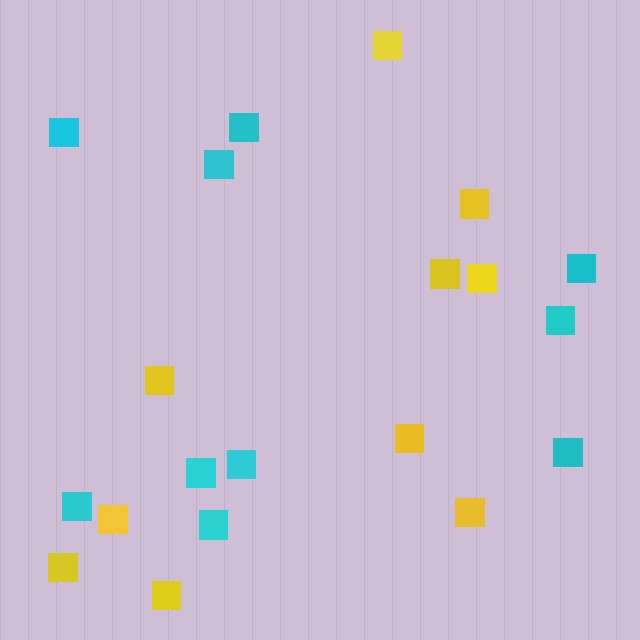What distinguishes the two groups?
There are 2 groups: one group of cyan squares (10) and one group of yellow squares (10).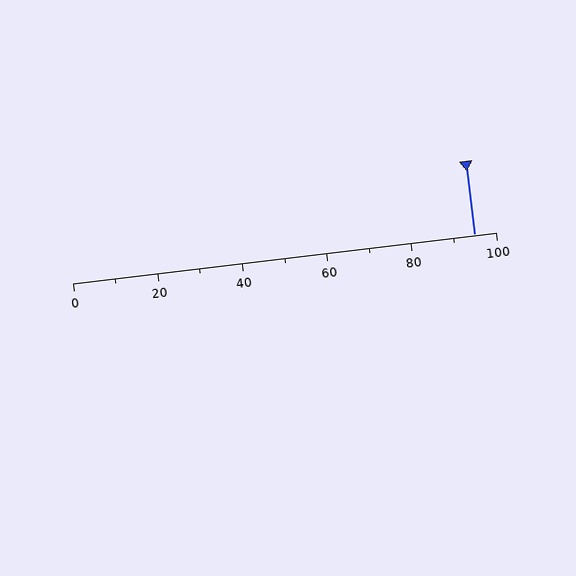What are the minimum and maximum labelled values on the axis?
The axis runs from 0 to 100.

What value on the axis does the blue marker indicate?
The marker indicates approximately 95.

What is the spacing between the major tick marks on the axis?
The major ticks are spaced 20 apart.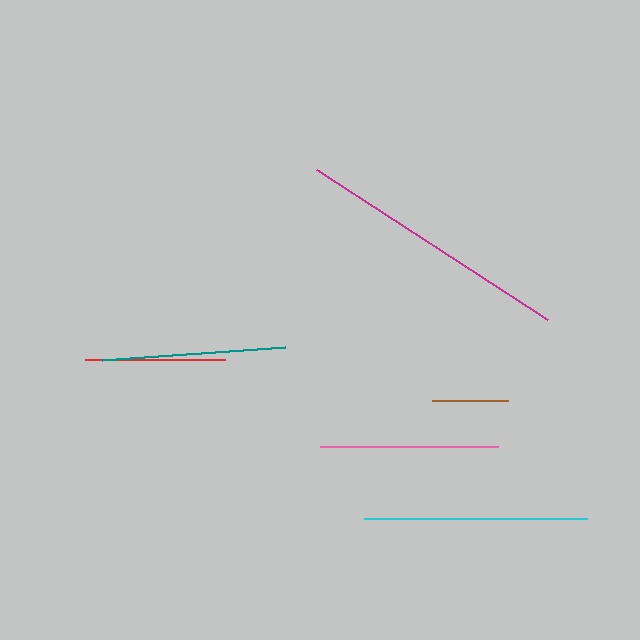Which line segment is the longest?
The magenta line is the longest at approximately 276 pixels.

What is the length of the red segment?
The red segment is approximately 139 pixels long.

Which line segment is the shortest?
The brown line is the shortest at approximately 76 pixels.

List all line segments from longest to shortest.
From longest to shortest: magenta, cyan, teal, pink, red, brown.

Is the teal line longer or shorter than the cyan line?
The cyan line is longer than the teal line.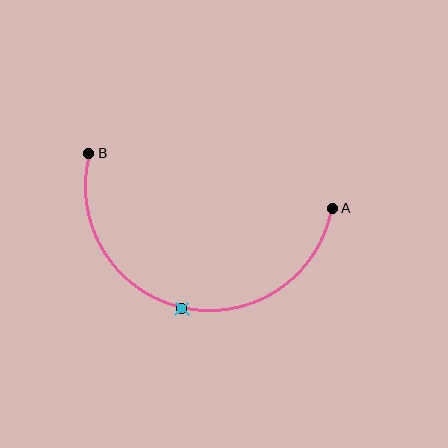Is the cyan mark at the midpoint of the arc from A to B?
Yes. The cyan mark lies on the arc at equal arc-length from both A and B — it is the arc midpoint.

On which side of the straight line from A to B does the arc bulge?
The arc bulges below the straight line connecting A and B.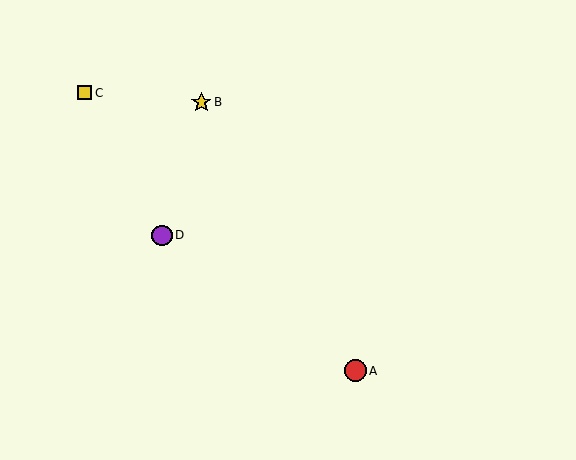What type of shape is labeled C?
Shape C is a yellow square.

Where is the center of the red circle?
The center of the red circle is at (355, 371).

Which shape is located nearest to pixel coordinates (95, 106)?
The yellow square (labeled C) at (85, 93) is nearest to that location.